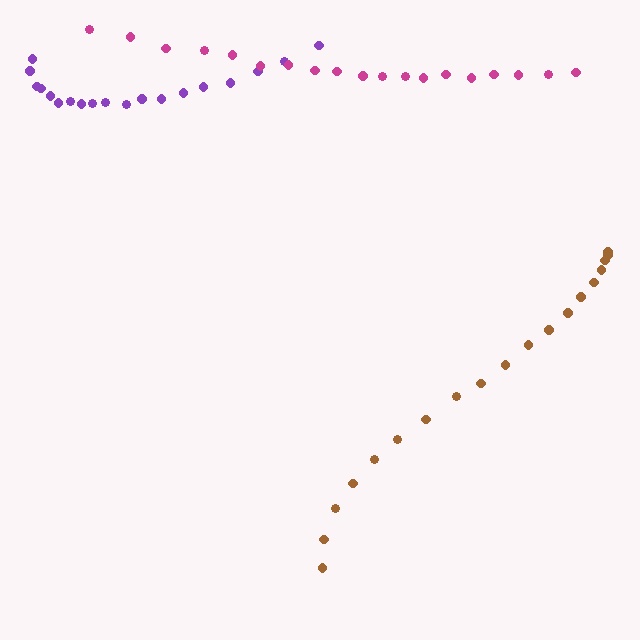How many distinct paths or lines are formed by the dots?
There are 3 distinct paths.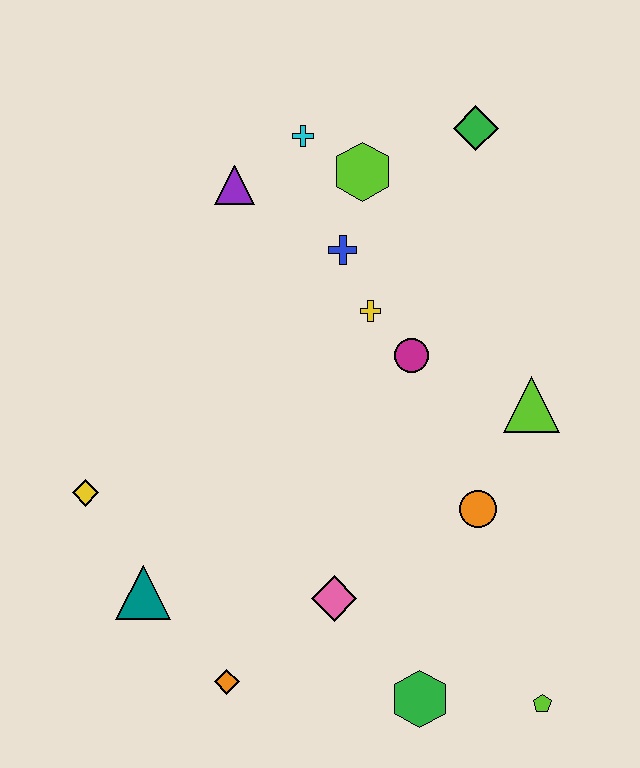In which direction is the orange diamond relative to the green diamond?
The orange diamond is below the green diamond.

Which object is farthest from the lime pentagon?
The cyan cross is farthest from the lime pentagon.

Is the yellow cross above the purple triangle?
No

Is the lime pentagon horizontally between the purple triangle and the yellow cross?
No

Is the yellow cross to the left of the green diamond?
Yes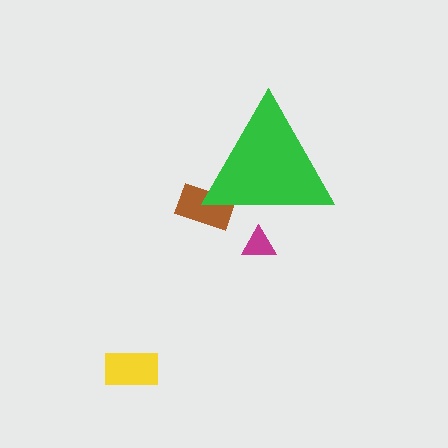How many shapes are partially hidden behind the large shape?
2 shapes are partially hidden.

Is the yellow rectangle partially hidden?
No, the yellow rectangle is fully visible.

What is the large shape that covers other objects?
A green triangle.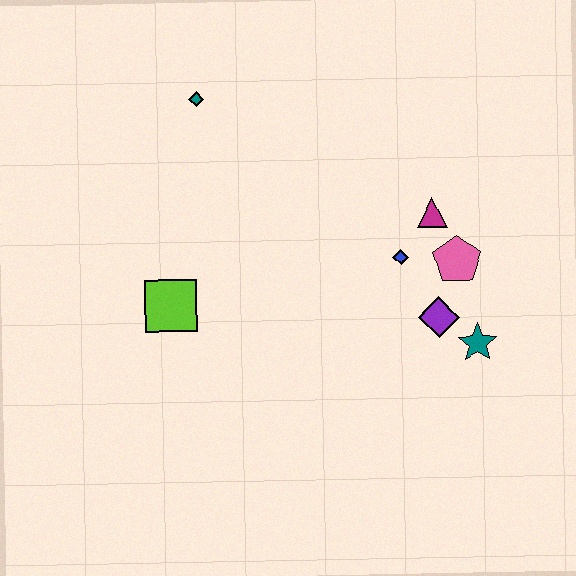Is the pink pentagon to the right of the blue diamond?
Yes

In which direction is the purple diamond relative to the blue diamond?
The purple diamond is below the blue diamond.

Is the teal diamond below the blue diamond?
No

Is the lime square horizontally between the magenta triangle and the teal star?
No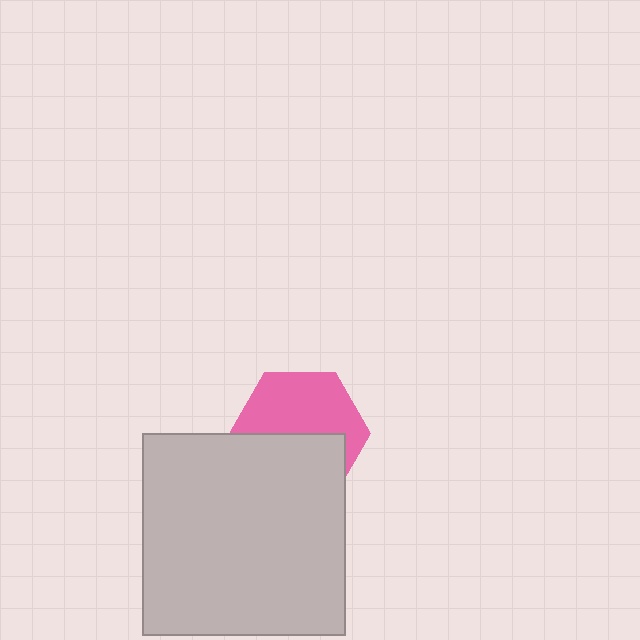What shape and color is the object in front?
The object in front is a light gray square.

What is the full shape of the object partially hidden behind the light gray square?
The partially hidden object is a pink hexagon.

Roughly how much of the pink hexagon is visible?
About half of it is visible (roughly 54%).